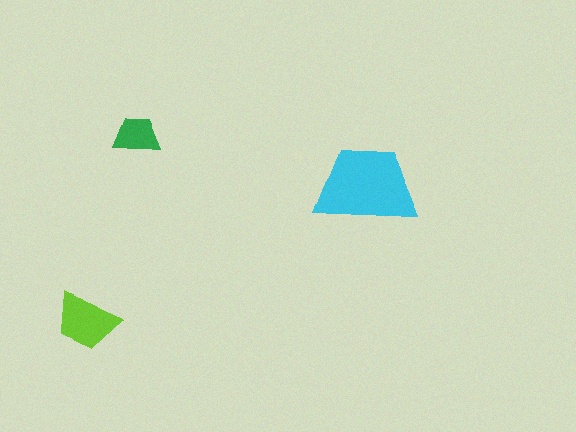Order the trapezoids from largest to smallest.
the cyan one, the lime one, the green one.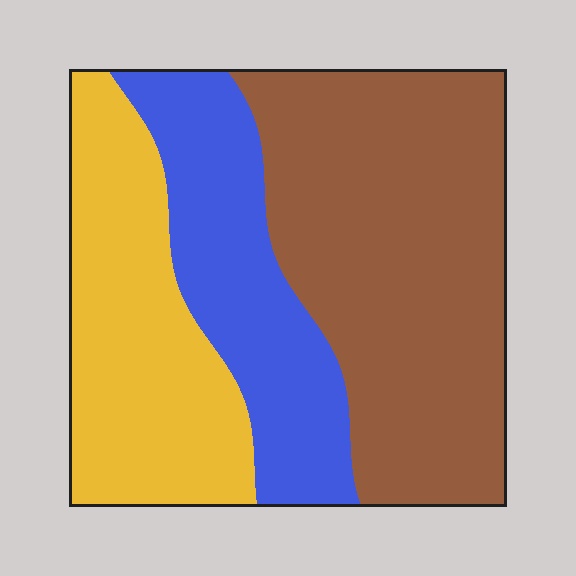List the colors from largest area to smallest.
From largest to smallest: brown, yellow, blue.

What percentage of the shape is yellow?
Yellow covers around 30% of the shape.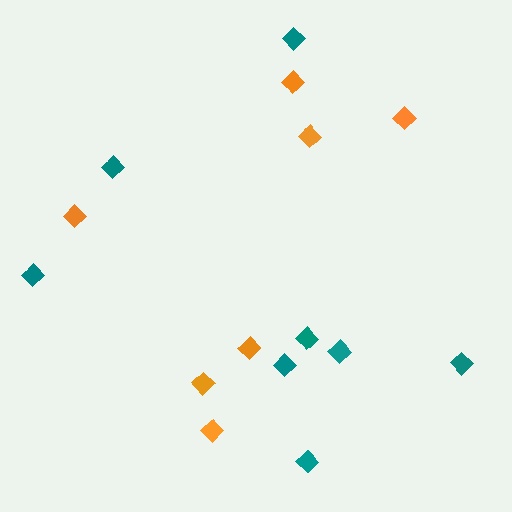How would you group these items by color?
There are 2 groups: one group of teal diamonds (8) and one group of orange diamonds (7).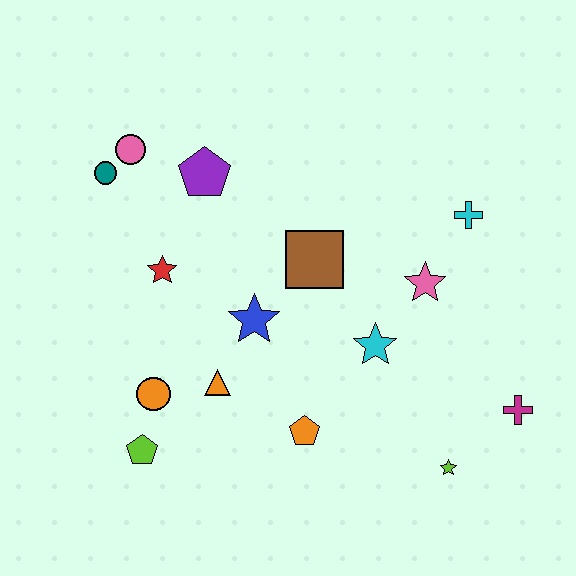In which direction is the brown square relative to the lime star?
The brown square is above the lime star.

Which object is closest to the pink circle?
The teal circle is closest to the pink circle.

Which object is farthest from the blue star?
The magenta cross is farthest from the blue star.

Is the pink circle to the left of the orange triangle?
Yes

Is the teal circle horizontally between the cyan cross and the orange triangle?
No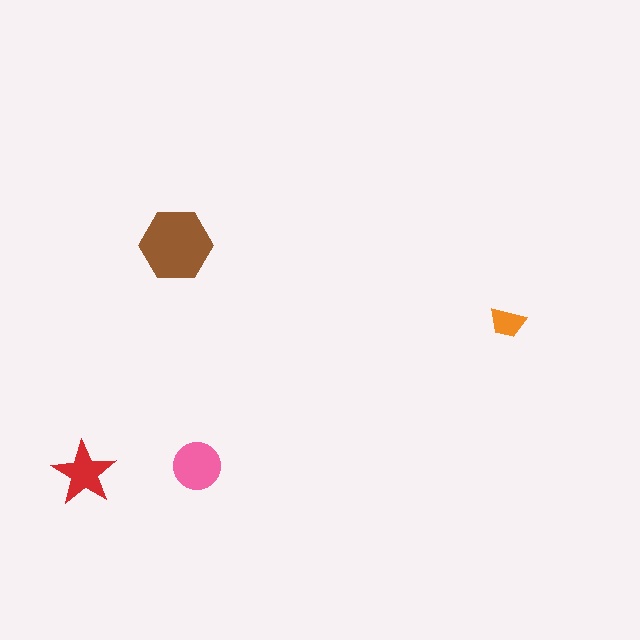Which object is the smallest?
The orange trapezoid.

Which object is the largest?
The brown hexagon.